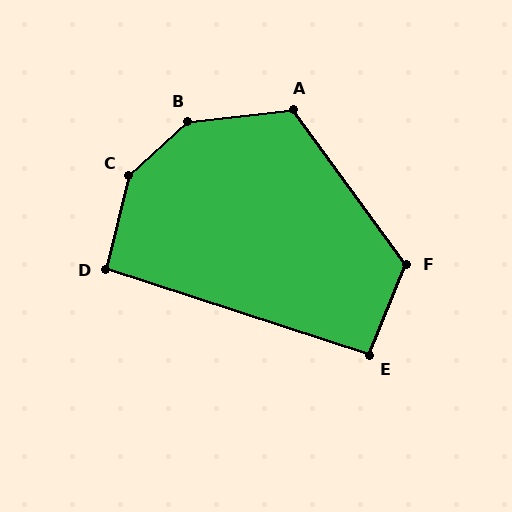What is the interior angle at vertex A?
Approximately 120 degrees (obtuse).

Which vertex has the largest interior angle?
C, at approximately 146 degrees.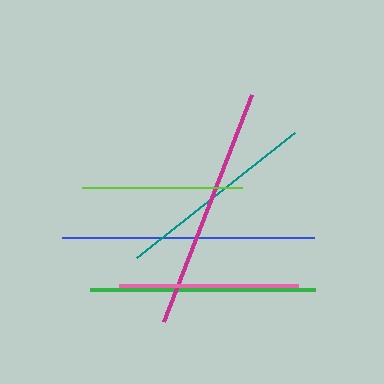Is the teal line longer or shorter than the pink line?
The teal line is longer than the pink line.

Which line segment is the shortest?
The lime line is the shortest at approximately 160 pixels.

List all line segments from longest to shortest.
From longest to shortest: blue, magenta, green, teal, pink, lime.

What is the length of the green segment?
The green segment is approximately 225 pixels long.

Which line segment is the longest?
The blue line is the longest at approximately 252 pixels.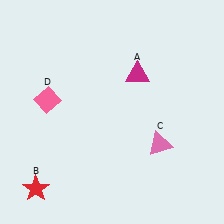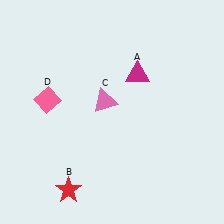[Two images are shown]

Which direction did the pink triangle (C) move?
The pink triangle (C) moved left.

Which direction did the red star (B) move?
The red star (B) moved right.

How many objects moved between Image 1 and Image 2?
2 objects moved between the two images.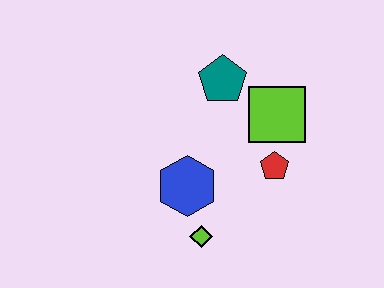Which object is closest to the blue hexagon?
The lime diamond is closest to the blue hexagon.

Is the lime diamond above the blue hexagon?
No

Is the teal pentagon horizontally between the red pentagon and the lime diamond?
Yes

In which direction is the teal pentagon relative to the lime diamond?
The teal pentagon is above the lime diamond.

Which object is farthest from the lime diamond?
The teal pentagon is farthest from the lime diamond.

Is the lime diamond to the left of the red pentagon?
Yes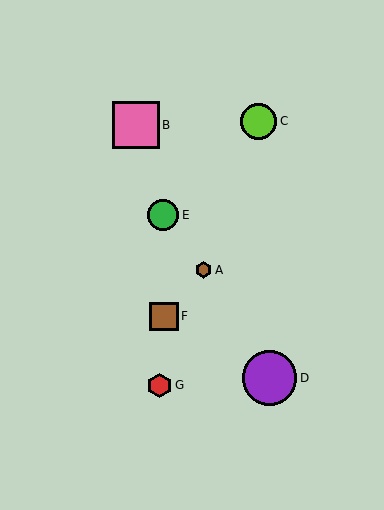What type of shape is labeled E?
Shape E is a green circle.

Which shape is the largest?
The purple circle (labeled D) is the largest.